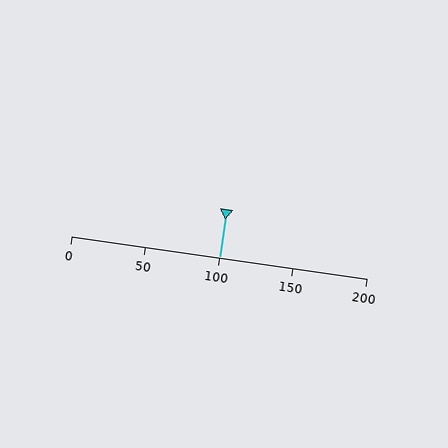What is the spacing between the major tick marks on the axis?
The major ticks are spaced 50 apart.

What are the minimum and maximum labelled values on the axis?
The axis runs from 0 to 200.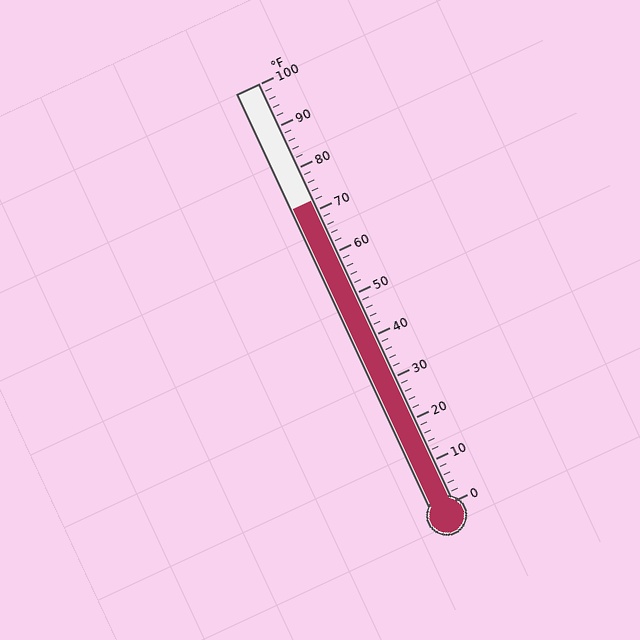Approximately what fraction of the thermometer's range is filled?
The thermometer is filled to approximately 70% of its range.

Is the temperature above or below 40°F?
The temperature is above 40°F.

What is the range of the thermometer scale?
The thermometer scale ranges from 0°F to 100°F.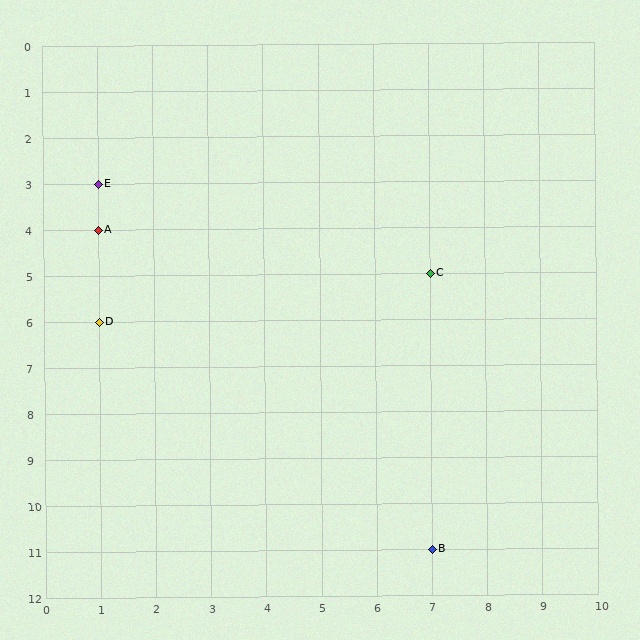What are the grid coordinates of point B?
Point B is at grid coordinates (7, 11).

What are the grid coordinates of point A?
Point A is at grid coordinates (1, 4).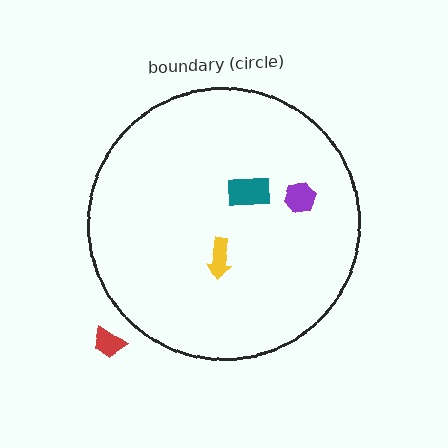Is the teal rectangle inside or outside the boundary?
Inside.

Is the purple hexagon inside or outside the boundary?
Inside.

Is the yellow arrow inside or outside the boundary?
Inside.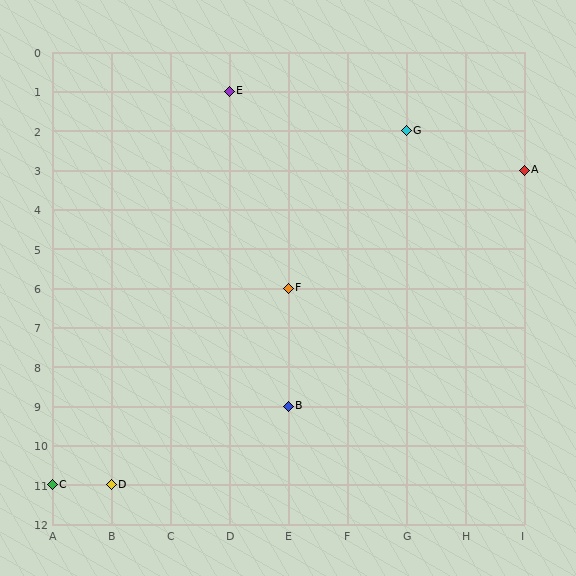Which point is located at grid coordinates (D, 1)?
Point E is at (D, 1).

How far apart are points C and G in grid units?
Points C and G are 6 columns and 9 rows apart (about 10.8 grid units diagonally).